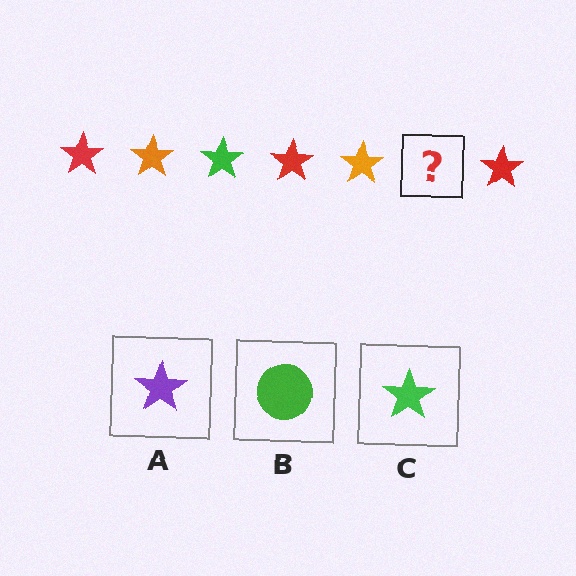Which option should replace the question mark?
Option C.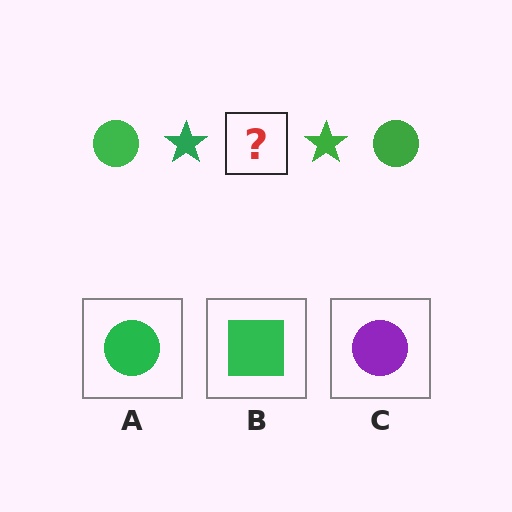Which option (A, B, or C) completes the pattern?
A.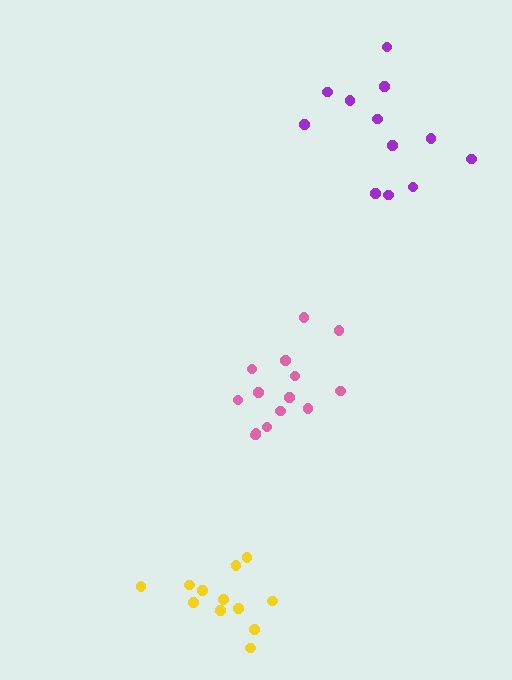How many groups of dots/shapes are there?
There are 3 groups.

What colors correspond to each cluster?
The clusters are colored: yellow, pink, purple.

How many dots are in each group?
Group 1: 12 dots, Group 2: 14 dots, Group 3: 12 dots (38 total).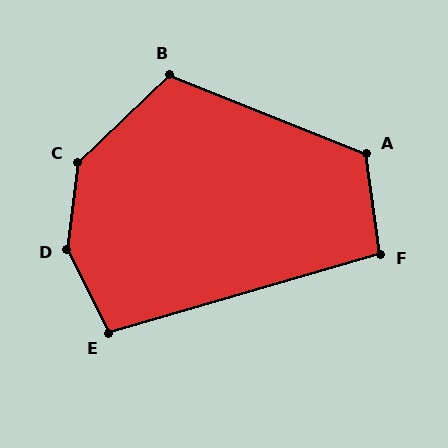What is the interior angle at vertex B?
Approximately 115 degrees (obtuse).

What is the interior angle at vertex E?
Approximately 100 degrees (obtuse).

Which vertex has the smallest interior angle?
F, at approximately 99 degrees.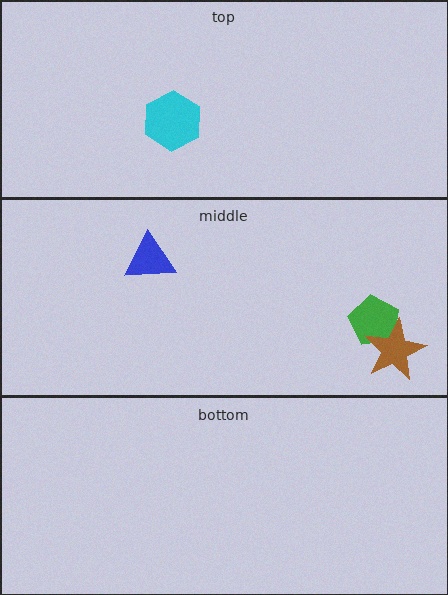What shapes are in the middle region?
The green pentagon, the blue triangle, the brown star.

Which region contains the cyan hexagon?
The top region.